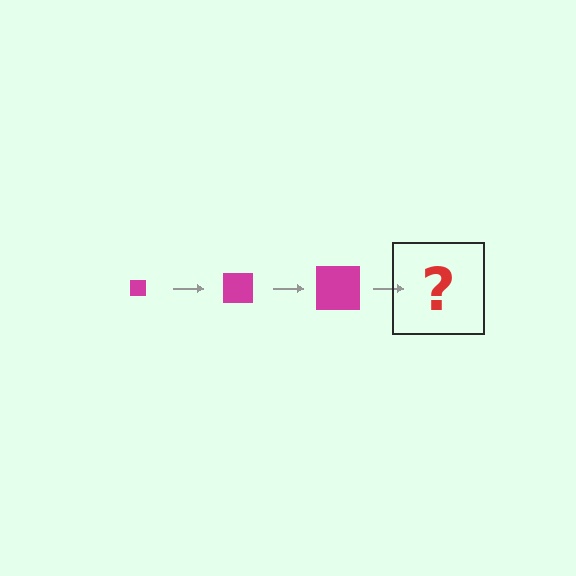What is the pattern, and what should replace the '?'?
The pattern is that the square gets progressively larger each step. The '?' should be a magenta square, larger than the previous one.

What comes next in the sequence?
The next element should be a magenta square, larger than the previous one.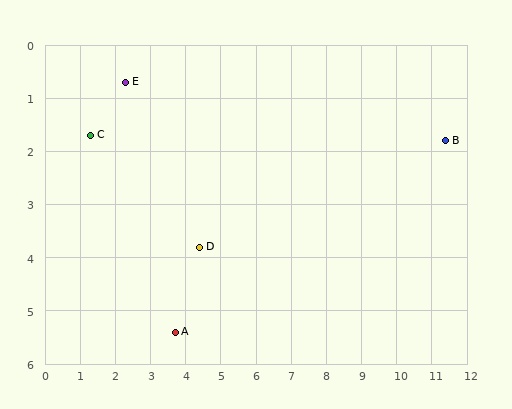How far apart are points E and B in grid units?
Points E and B are about 9.2 grid units apart.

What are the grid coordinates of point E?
Point E is at approximately (2.3, 0.7).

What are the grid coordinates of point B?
Point B is at approximately (11.4, 1.8).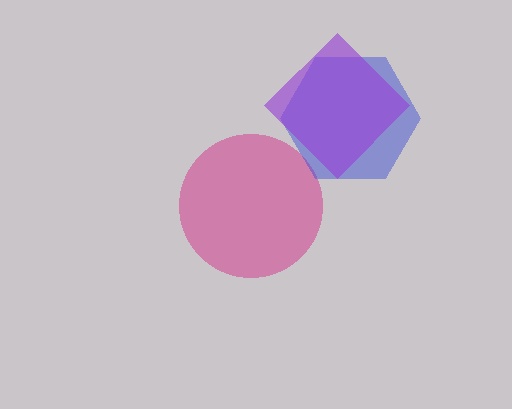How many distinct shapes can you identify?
There are 3 distinct shapes: a magenta circle, a blue hexagon, a purple diamond.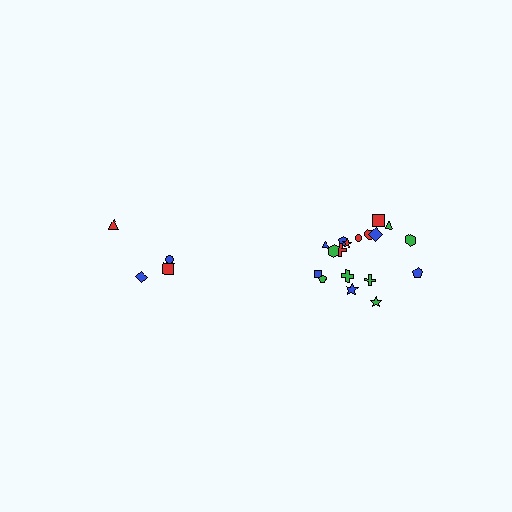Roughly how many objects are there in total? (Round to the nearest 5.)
Roughly 20 objects in total.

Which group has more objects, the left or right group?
The right group.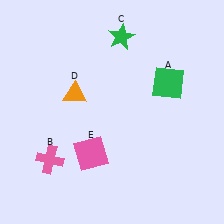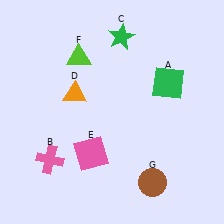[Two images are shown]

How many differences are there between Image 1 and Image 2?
There are 2 differences between the two images.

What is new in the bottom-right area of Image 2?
A brown circle (G) was added in the bottom-right area of Image 2.